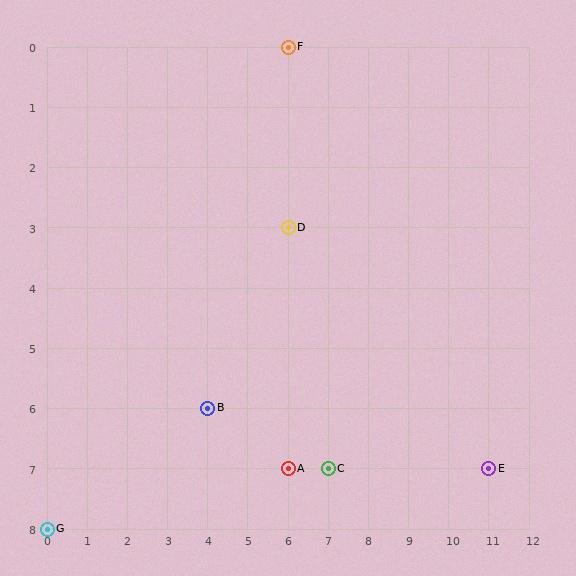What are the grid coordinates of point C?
Point C is at grid coordinates (7, 7).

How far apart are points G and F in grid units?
Points G and F are 6 columns and 8 rows apart (about 10.0 grid units diagonally).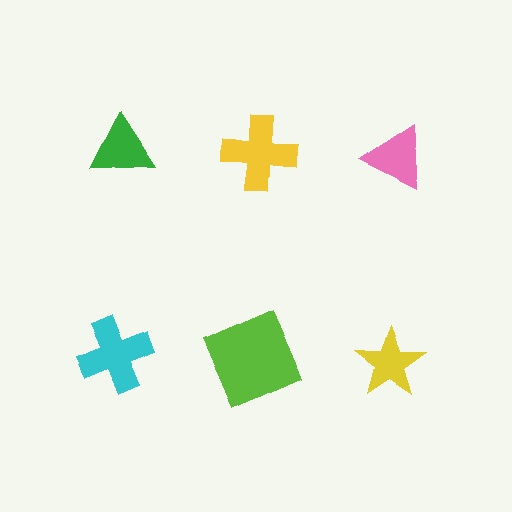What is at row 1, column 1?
A green triangle.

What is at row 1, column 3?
A pink triangle.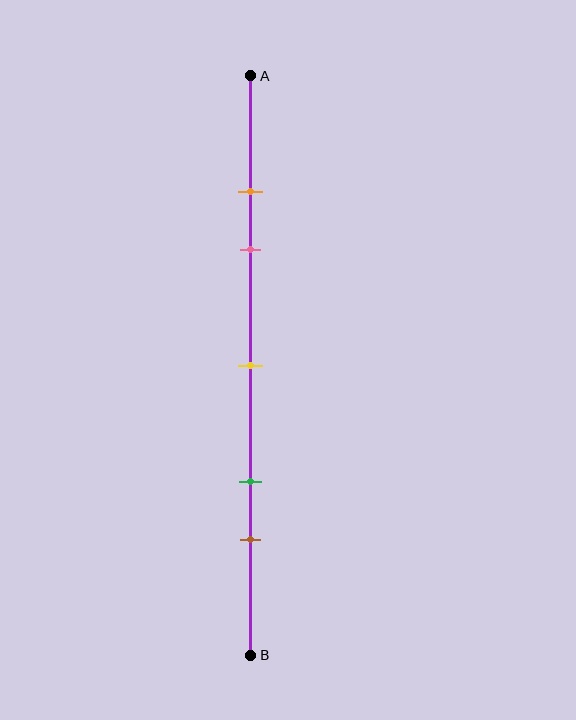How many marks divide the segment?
There are 5 marks dividing the segment.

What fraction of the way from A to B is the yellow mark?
The yellow mark is approximately 50% (0.5) of the way from A to B.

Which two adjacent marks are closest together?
The orange and pink marks are the closest adjacent pair.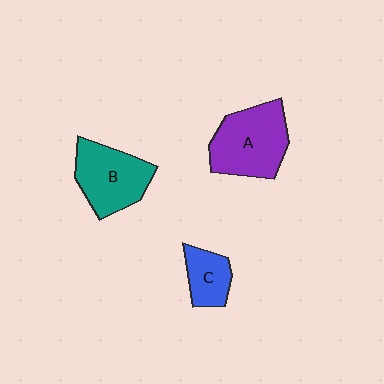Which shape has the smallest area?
Shape C (blue).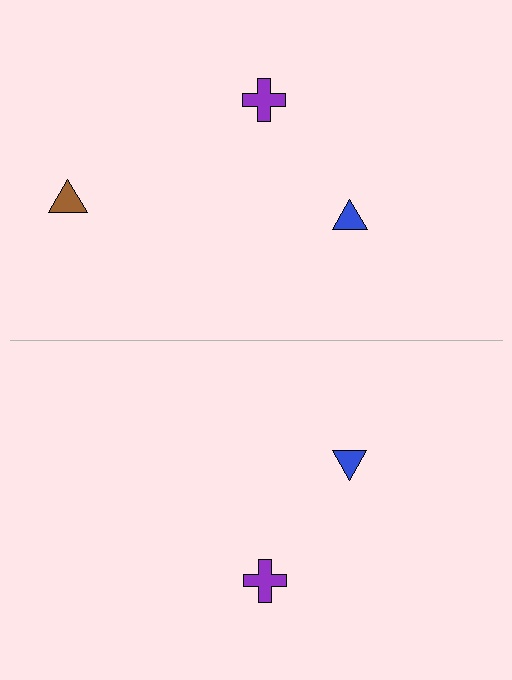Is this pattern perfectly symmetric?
No, the pattern is not perfectly symmetric. A brown triangle is missing from the bottom side.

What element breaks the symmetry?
A brown triangle is missing from the bottom side.